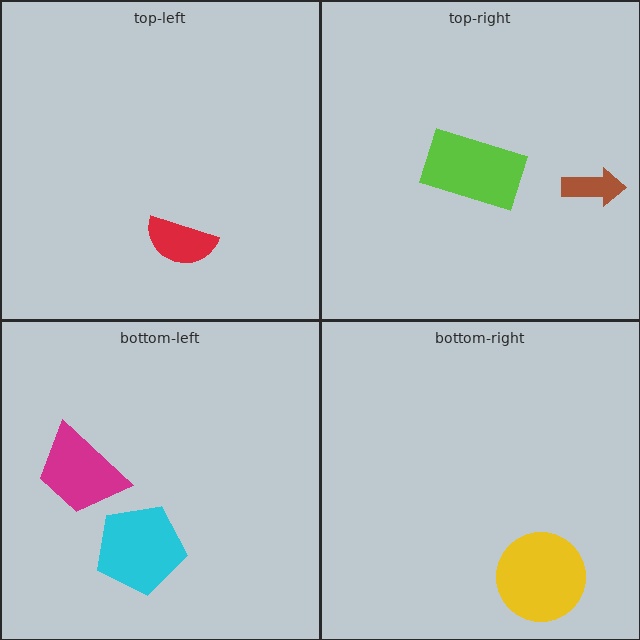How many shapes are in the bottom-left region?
2.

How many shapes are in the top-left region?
1.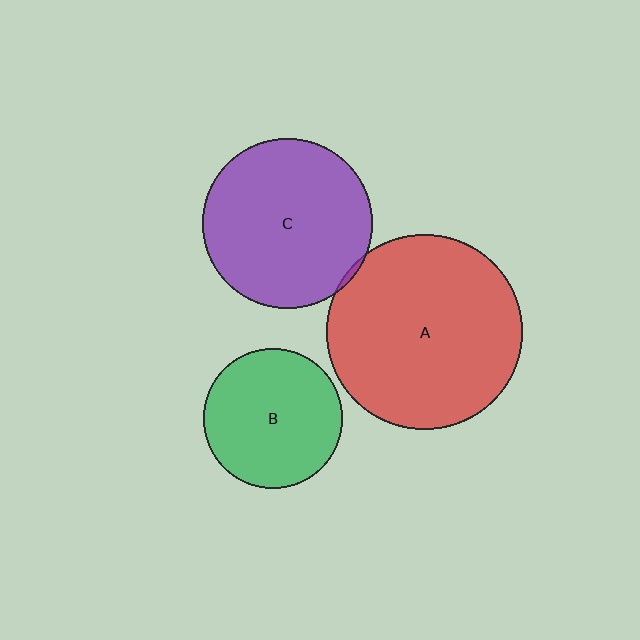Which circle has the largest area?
Circle A (red).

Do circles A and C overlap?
Yes.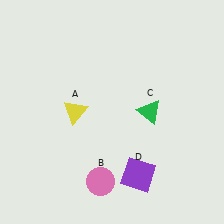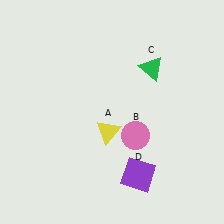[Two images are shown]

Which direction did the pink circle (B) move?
The pink circle (B) moved up.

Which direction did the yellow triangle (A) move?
The yellow triangle (A) moved right.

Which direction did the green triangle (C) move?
The green triangle (C) moved up.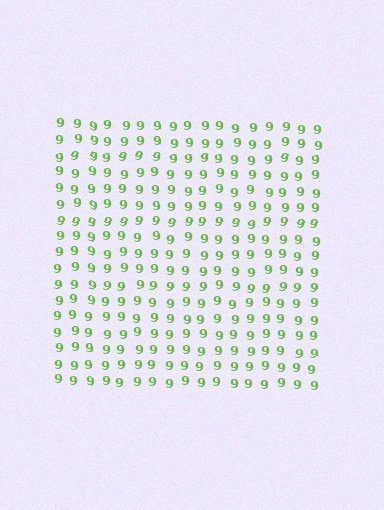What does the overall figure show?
The overall figure shows a square.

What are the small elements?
The small elements are digit 9's.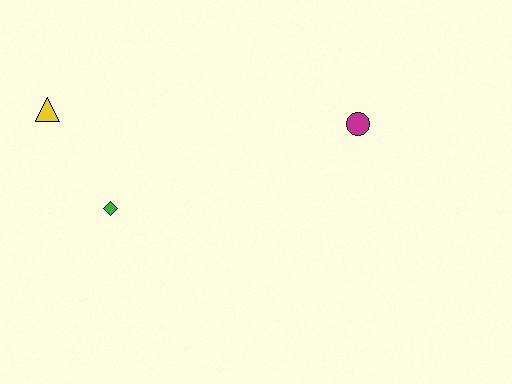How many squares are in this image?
There are no squares.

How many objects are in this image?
There are 3 objects.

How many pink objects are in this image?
There are no pink objects.